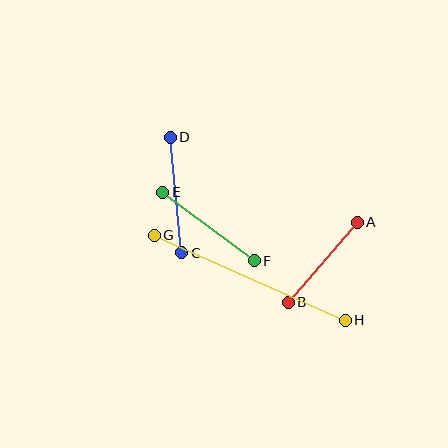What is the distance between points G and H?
The distance is approximately 209 pixels.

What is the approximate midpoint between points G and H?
The midpoint is at approximately (250, 278) pixels.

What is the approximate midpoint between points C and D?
The midpoint is at approximately (176, 195) pixels.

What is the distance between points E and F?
The distance is approximately 114 pixels.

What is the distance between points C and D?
The distance is approximately 116 pixels.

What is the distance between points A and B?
The distance is approximately 106 pixels.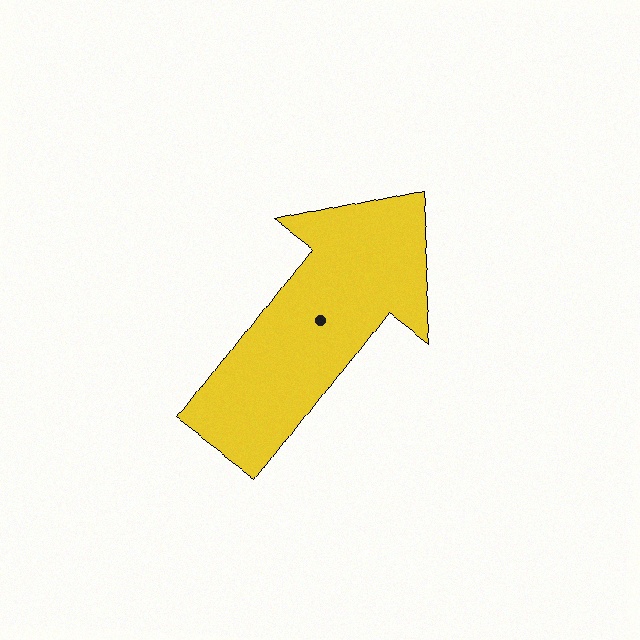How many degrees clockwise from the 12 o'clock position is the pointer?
Approximately 37 degrees.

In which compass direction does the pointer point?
Northeast.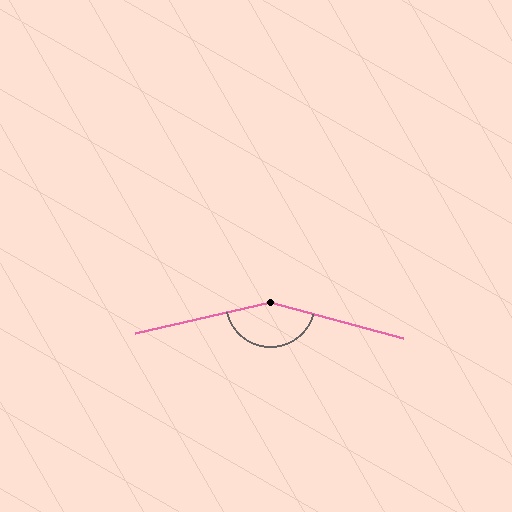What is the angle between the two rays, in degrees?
Approximately 152 degrees.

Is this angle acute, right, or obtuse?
It is obtuse.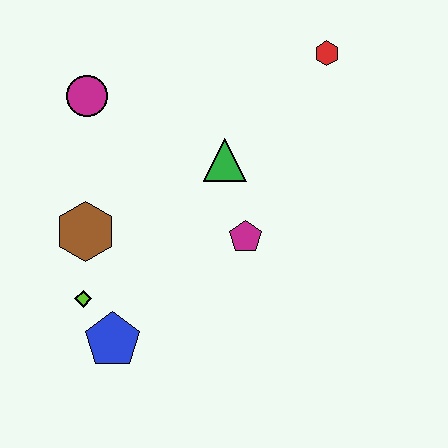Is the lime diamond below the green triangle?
Yes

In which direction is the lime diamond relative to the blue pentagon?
The lime diamond is above the blue pentagon.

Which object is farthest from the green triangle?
The blue pentagon is farthest from the green triangle.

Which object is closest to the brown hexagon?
The lime diamond is closest to the brown hexagon.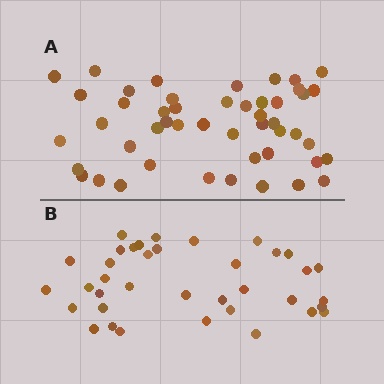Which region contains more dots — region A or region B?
Region A (the top region) has more dots.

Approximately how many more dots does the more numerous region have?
Region A has roughly 12 or so more dots than region B.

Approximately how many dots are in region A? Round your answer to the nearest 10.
About 50 dots. (The exact count is 48, which rounds to 50.)